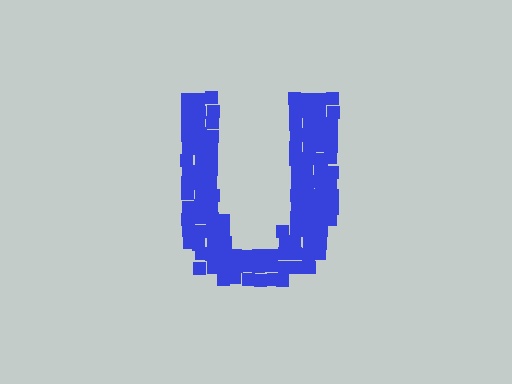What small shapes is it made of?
It is made of small squares.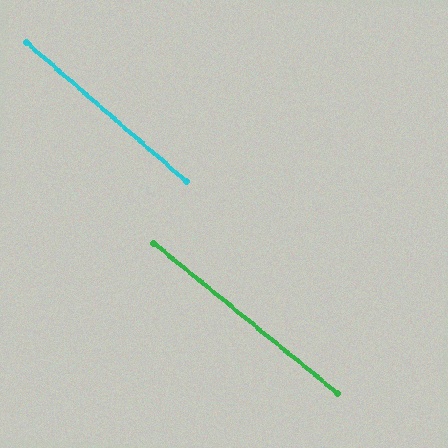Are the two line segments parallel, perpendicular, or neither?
Parallel — their directions differ by only 1.6°.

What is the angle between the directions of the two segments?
Approximately 2 degrees.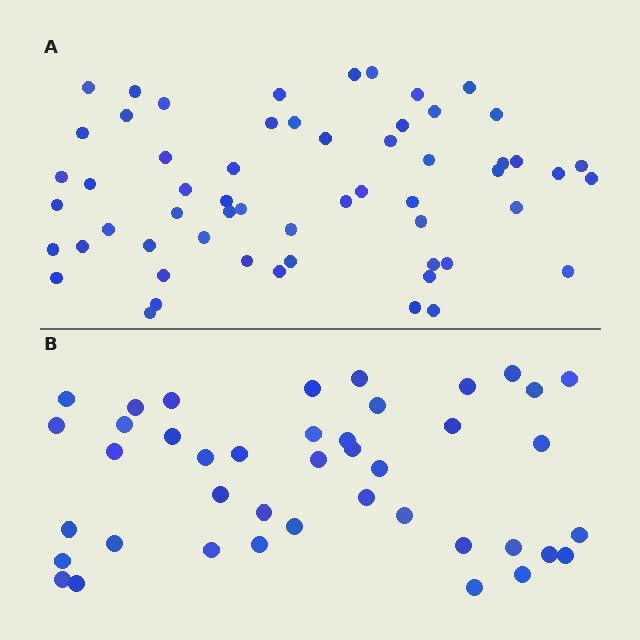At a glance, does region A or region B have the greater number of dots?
Region A (the top region) has more dots.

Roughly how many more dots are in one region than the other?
Region A has approximately 15 more dots than region B.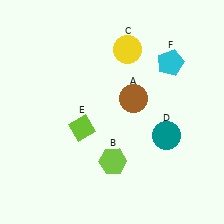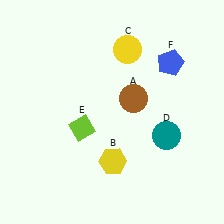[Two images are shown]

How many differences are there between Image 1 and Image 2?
There are 2 differences between the two images.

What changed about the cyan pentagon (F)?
In Image 1, F is cyan. In Image 2, it changed to blue.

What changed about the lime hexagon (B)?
In Image 1, B is lime. In Image 2, it changed to yellow.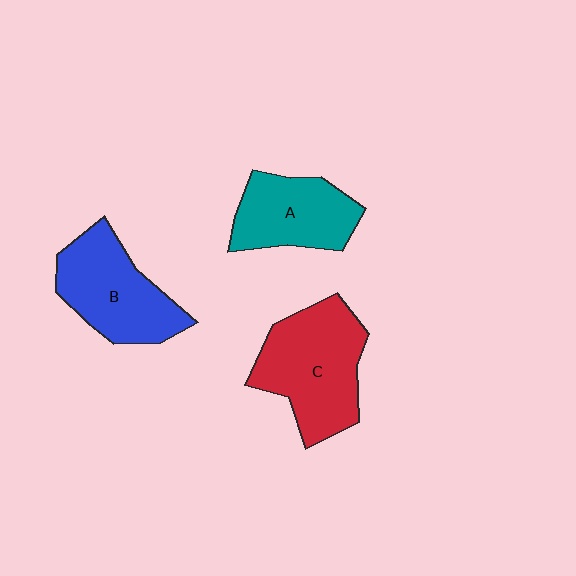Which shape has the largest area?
Shape C (red).